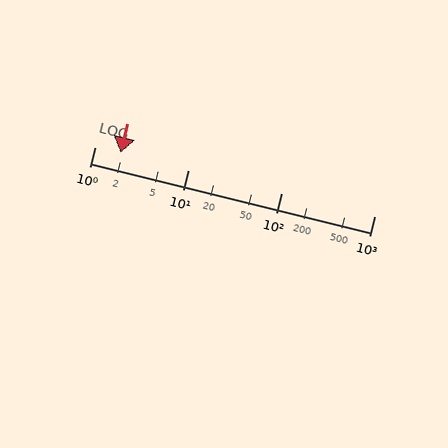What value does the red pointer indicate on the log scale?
The pointer indicates approximately 1.9.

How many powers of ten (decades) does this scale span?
The scale spans 3 decades, from 1 to 1000.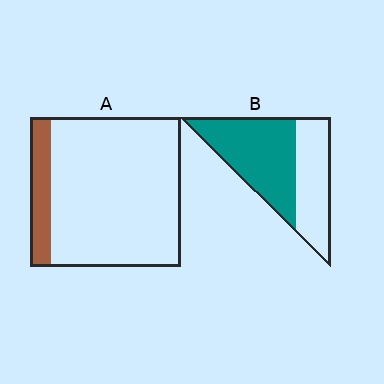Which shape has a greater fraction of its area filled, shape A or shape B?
Shape B.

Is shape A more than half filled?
No.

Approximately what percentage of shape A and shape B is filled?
A is approximately 15% and B is approximately 60%.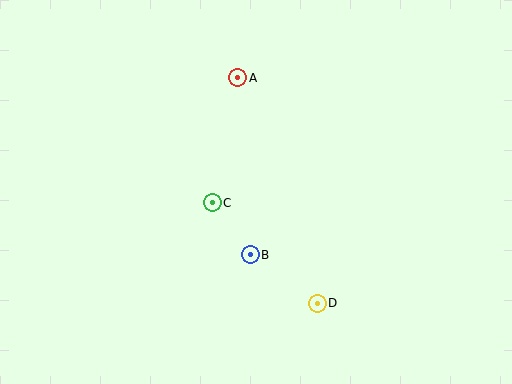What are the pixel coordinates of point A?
Point A is at (238, 78).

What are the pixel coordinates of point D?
Point D is at (317, 303).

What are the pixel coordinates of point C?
Point C is at (212, 203).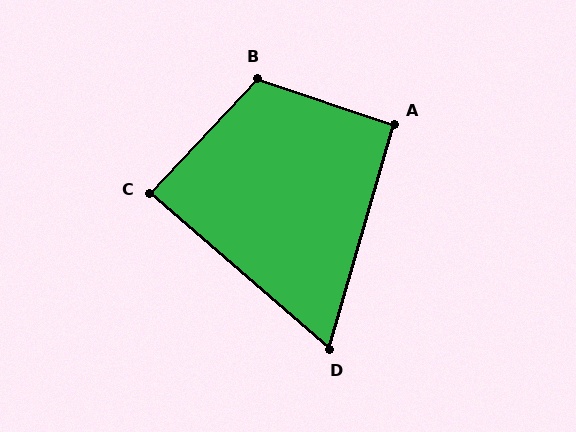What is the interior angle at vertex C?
Approximately 88 degrees (approximately right).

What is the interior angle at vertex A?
Approximately 92 degrees (approximately right).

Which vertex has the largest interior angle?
B, at approximately 115 degrees.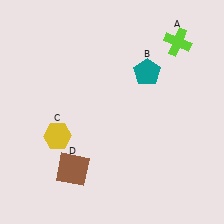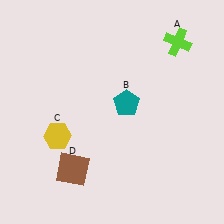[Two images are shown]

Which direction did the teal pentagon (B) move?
The teal pentagon (B) moved down.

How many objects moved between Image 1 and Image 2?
1 object moved between the two images.